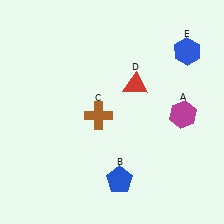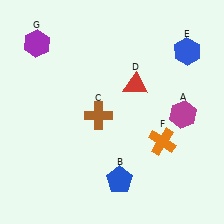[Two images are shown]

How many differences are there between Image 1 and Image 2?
There are 2 differences between the two images.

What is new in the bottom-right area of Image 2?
An orange cross (F) was added in the bottom-right area of Image 2.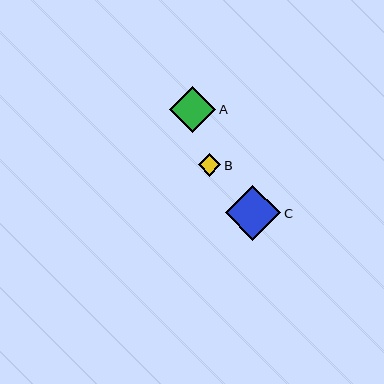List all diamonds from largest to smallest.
From largest to smallest: C, A, B.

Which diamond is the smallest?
Diamond B is the smallest with a size of approximately 23 pixels.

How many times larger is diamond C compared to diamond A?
Diamond C is approximately 1.2 times the size of diamond A.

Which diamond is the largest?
Diamond C is the largest with a size of approximately 56 pixels.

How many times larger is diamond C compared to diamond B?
Diamond C is approximately 2.5 times the size of diamond B.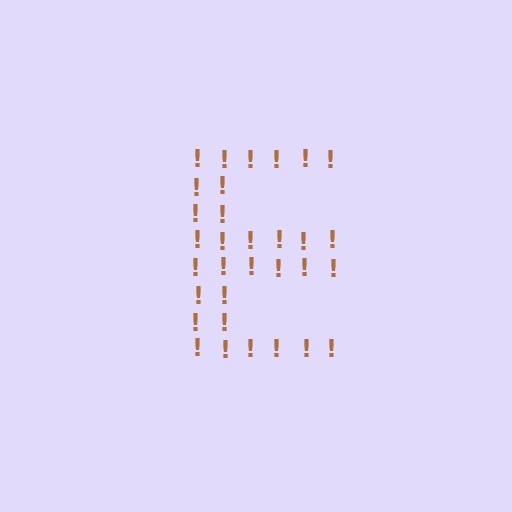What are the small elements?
The small elements are exclamation marks.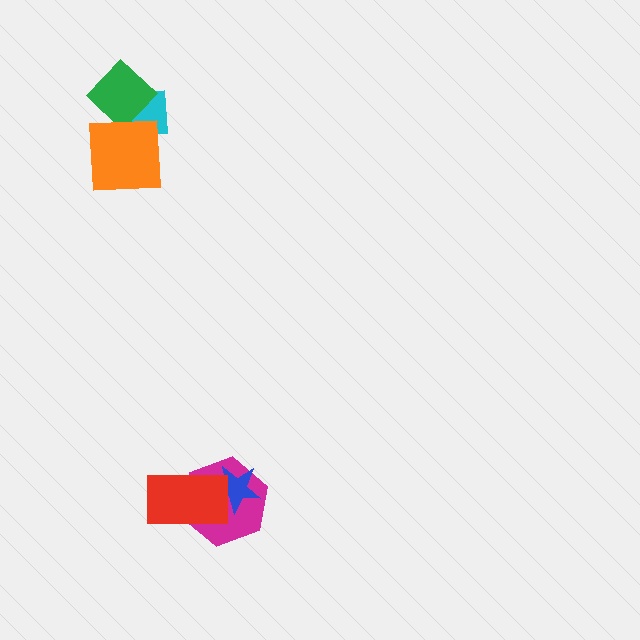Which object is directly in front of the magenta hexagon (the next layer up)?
The blue star is directly in front of the magenta hexagon.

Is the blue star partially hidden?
Yes, it is partially covered by another shape.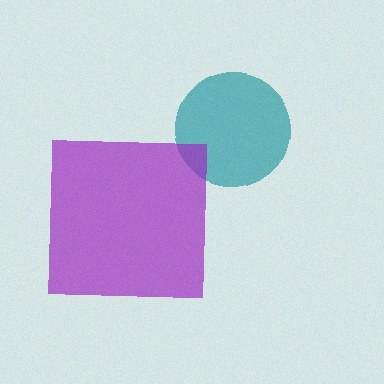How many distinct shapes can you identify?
There are 2 distinct shapes: a teal circle, a purple square.